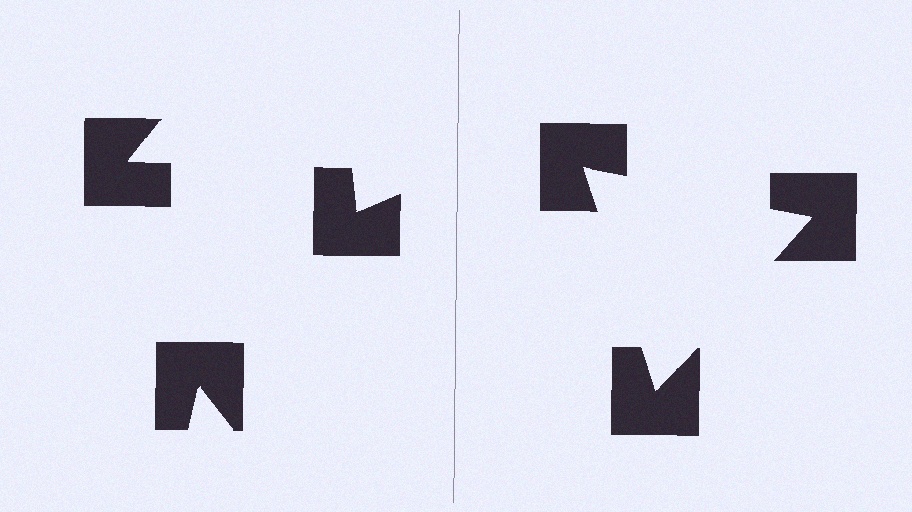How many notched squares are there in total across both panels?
6 — 3 on each side.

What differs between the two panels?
The notched squares are positioned identically on both sides; only the wedge orientations differ. On the right they align to a triangle; on the left they are misaligned.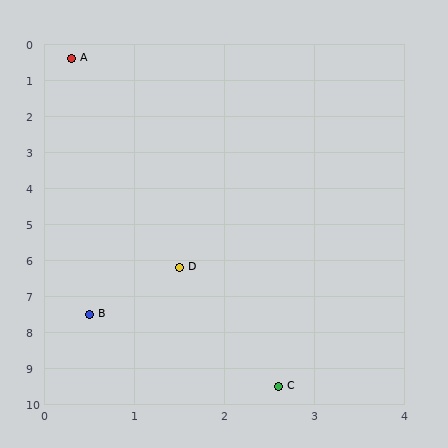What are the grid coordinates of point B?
Point B is at approximately (0.5, 7.5).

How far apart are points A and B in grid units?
Points A and B are about 7.1 grid units apart.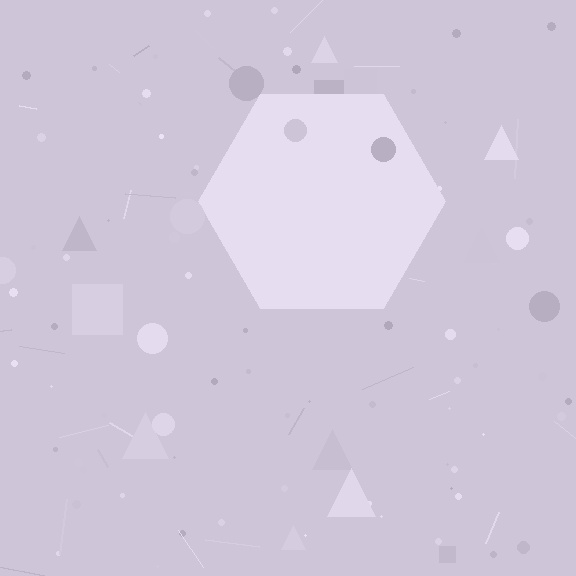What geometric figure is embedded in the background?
A hexagon is embedded in the background.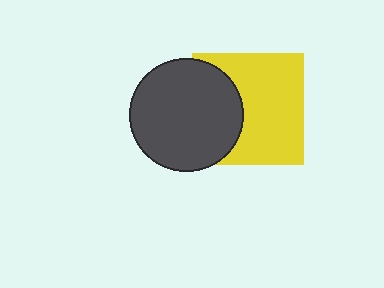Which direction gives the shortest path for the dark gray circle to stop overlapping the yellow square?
Moving left gives the shortest separation.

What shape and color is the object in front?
The object in front is a dark gray circle.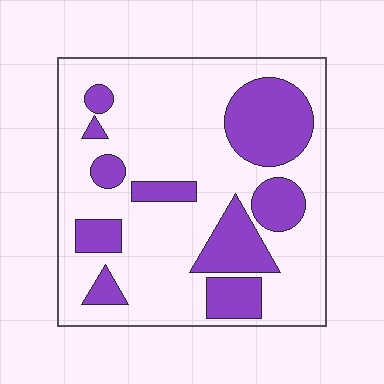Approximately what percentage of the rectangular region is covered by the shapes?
Approximately 30%.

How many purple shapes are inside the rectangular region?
10.